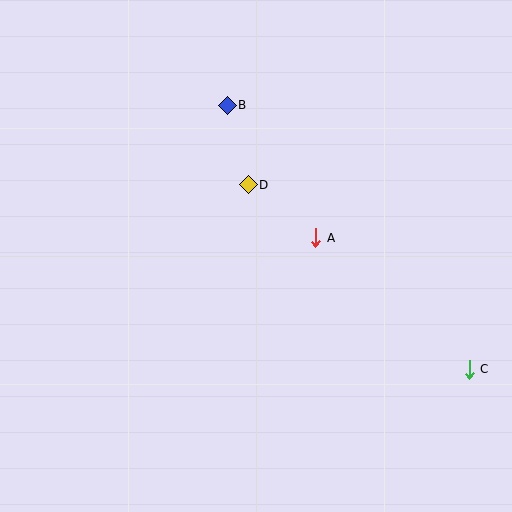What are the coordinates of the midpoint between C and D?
The midpoint between C and D is at (359, 277).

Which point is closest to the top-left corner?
Point B is closest to the top-left corner.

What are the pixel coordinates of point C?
Point C is at (469, 369).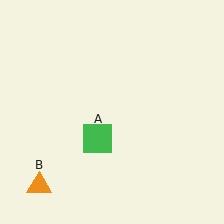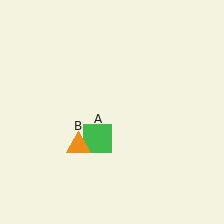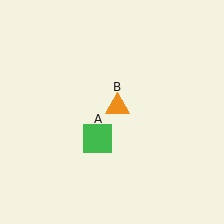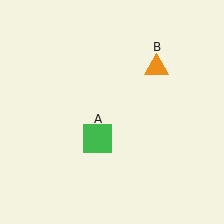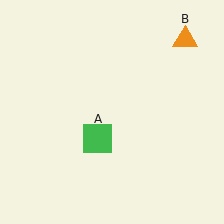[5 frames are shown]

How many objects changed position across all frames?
1 object changed position: orange triangle (object B).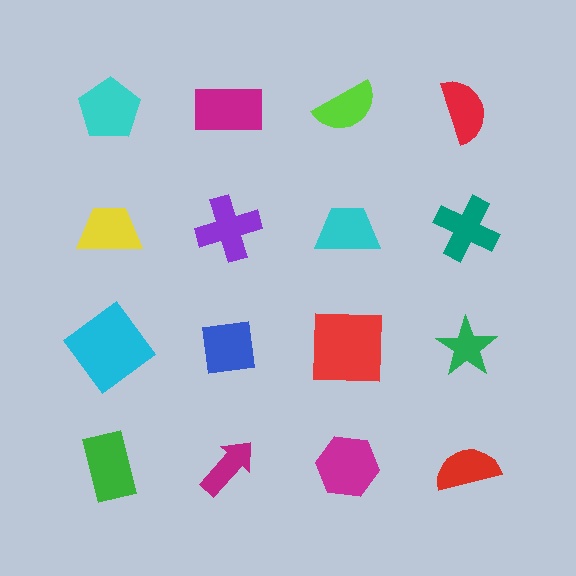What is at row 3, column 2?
A blue square.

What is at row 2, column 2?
A purple cross.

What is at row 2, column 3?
A cyan trapezoid.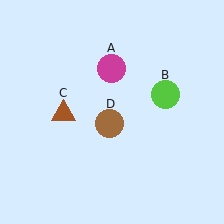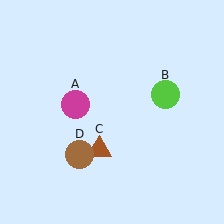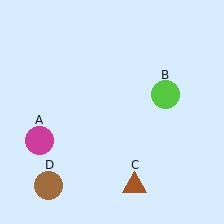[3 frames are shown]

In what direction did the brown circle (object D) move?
The brown circle (object D) moved down and to the left.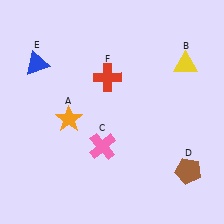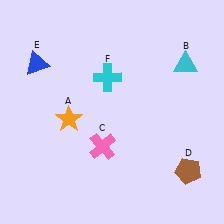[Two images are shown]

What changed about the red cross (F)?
In Image 1, F is red. In Image 2, it changed to cyan.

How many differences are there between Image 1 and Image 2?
There are 2 differences between the two images.